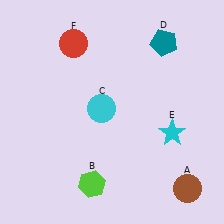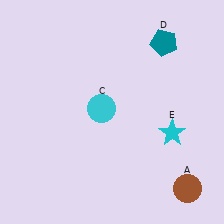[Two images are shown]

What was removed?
The lime hexagon (B), the red circle (F) were removed in Image 2.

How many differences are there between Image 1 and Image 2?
There are 2 differences between the two images.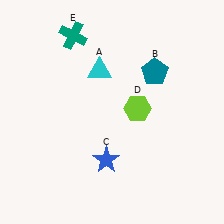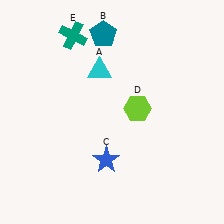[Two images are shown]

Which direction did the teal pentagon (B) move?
The teal pentagon (B) moved left.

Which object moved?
The teal pentagon (B) moved left.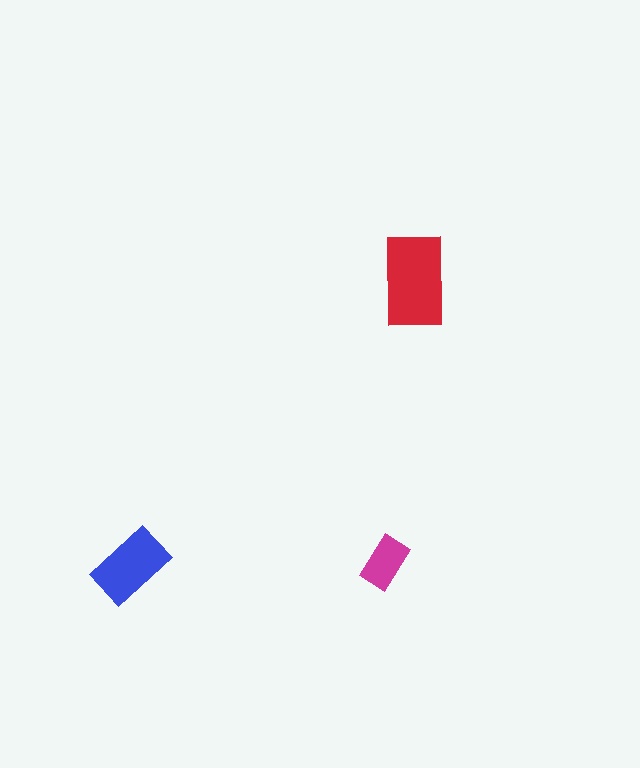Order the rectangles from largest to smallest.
the red one, the blue one, the magenta one.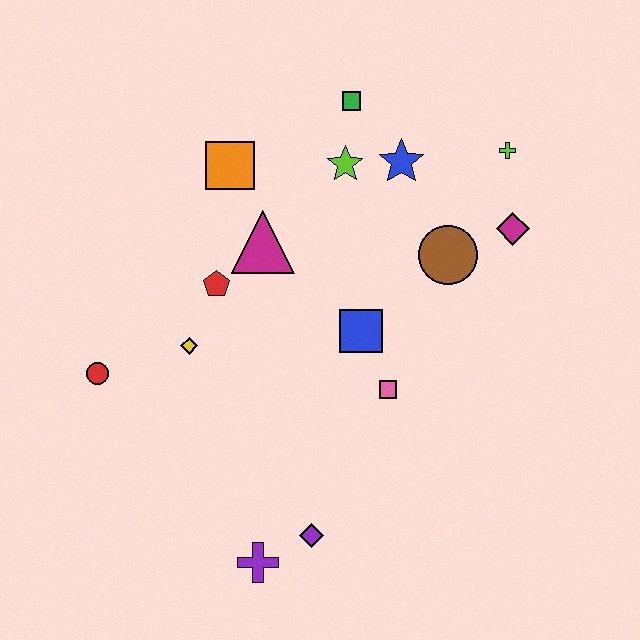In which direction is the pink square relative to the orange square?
The pink square is below the orange square.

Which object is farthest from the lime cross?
The purple cross is farthest from the lime cross.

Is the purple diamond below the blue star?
Yes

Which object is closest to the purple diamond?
The purple cross is closest to the purple diamond.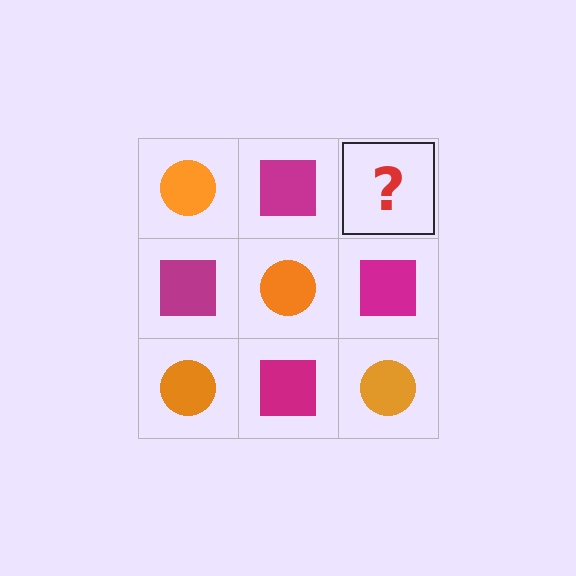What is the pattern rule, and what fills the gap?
The rule is that it alternates orange circle and magenta square in a checkerboard pattern. The gap should be filled with an orange circle.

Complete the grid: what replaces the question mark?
The question mark should be replaced with an orange circle.